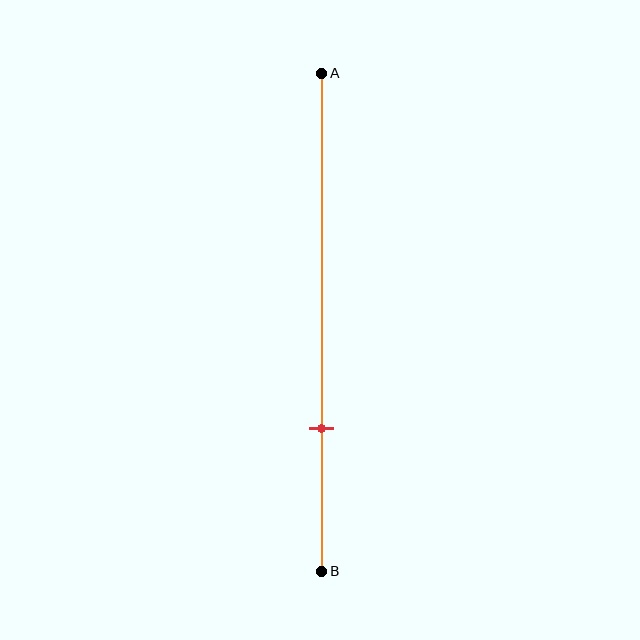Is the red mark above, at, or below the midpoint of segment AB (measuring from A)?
The red mark is below the midpoint of segment AB.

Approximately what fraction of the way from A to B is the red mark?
The red mark is approximately 70% of the way from A to B.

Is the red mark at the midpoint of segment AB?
No, the mark is at about 70% from A, not at the 50% midpoint.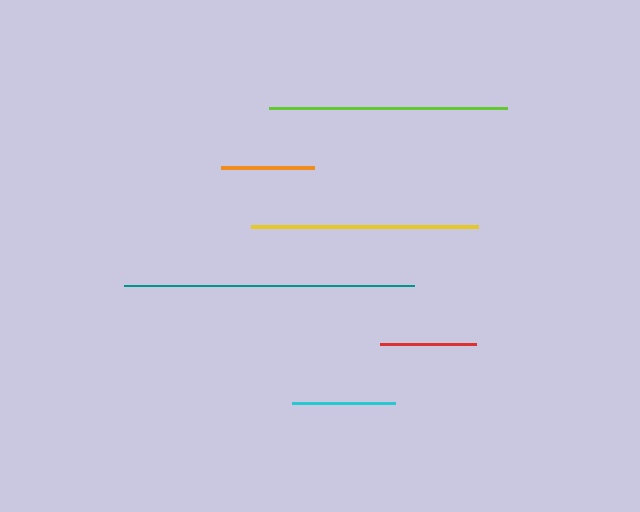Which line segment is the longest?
The teal line is the longest at approximately 290 pixels.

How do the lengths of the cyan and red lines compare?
The cyan and red lines are approximately the same length.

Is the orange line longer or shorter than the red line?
The red line is longer than the orange line.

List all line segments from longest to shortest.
From longest to shortest: teal, lime, yellow, cyan, red, orange.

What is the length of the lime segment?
The lime segment is approximately 238 pixels long.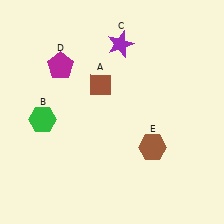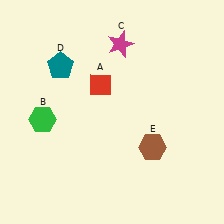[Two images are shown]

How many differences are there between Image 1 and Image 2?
There are 3 differences between the two images.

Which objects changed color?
A changed from brown to red. C changed from purple to magenta. D changed from magenta to teal.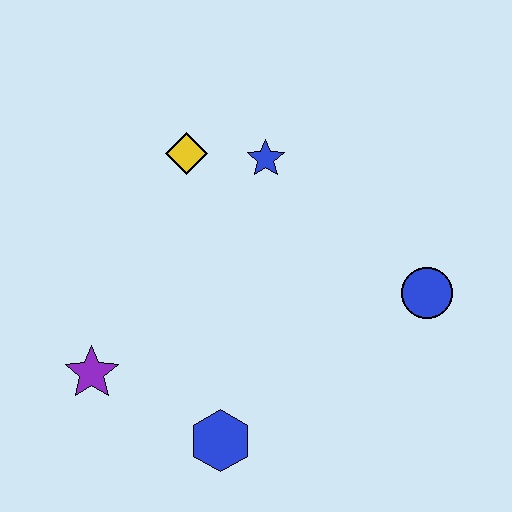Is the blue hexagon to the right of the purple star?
Yes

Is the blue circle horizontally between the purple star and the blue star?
No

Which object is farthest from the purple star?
The blue circle is farthest from the purple star.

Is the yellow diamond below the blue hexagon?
No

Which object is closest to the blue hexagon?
The purple star is closest to the blue hexagon.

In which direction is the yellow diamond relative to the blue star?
The yellow diamond is to the left of the blue star.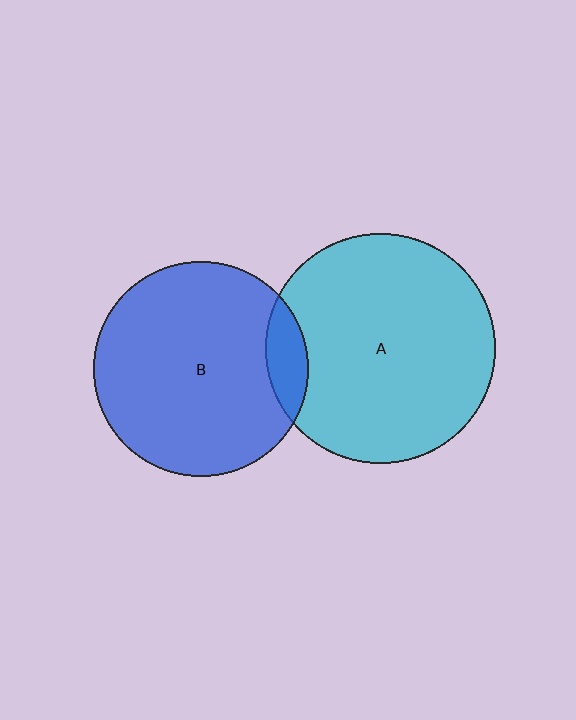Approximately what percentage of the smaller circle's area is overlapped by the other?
Approximately 10%.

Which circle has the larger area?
Circle A (cyan).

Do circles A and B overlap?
Yes.